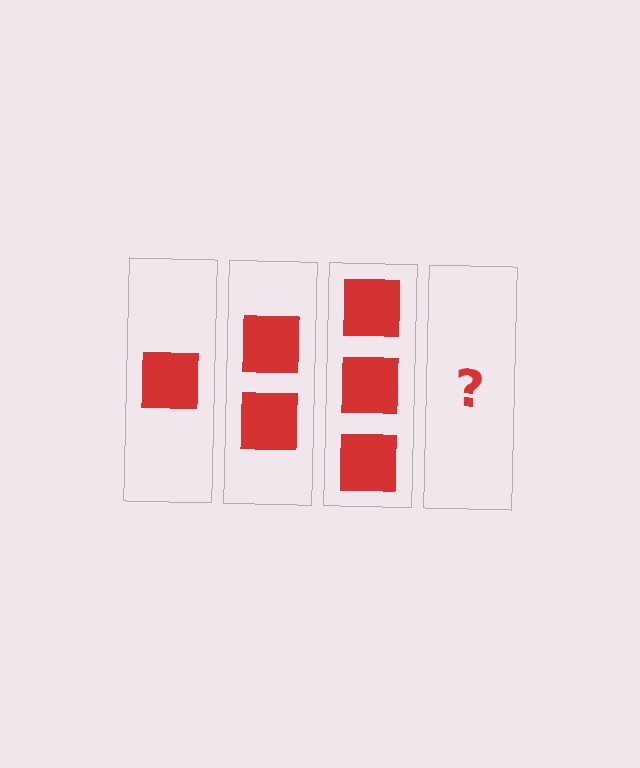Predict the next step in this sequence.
The next step is 4 squares.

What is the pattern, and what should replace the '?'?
The pattern is that each step adds one more square. The '?' should be 4 squares.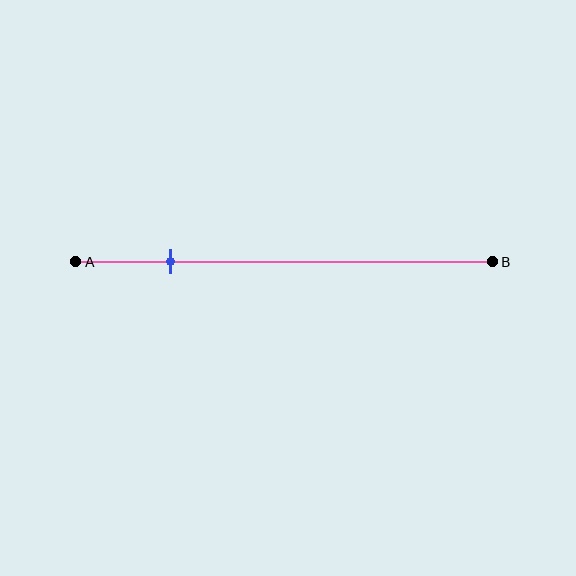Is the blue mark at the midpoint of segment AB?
No, the mark is at about 25% from A, not at the 50% midpoint.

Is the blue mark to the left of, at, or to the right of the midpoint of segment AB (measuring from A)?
The blue mark is to the left of the midpoint of segment AB.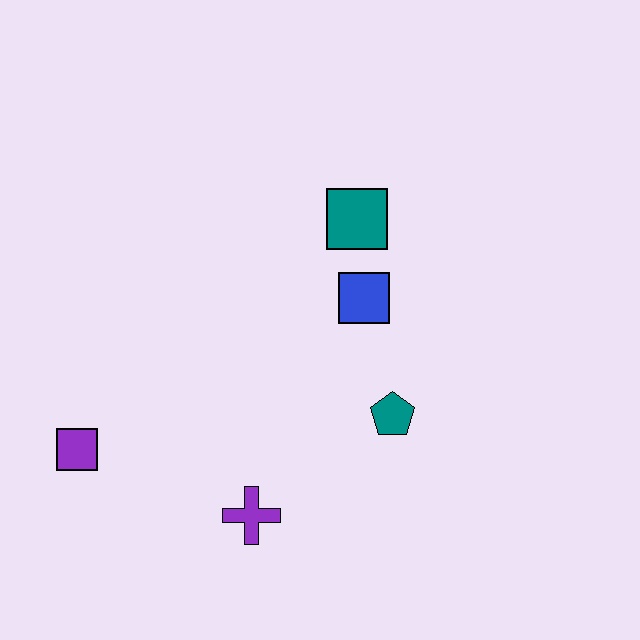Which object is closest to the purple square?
The purple cross is closest to the purple square.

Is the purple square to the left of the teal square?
Yes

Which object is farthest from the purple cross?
The teal square is farthest from the purple cross.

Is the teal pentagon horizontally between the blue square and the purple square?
No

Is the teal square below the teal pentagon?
No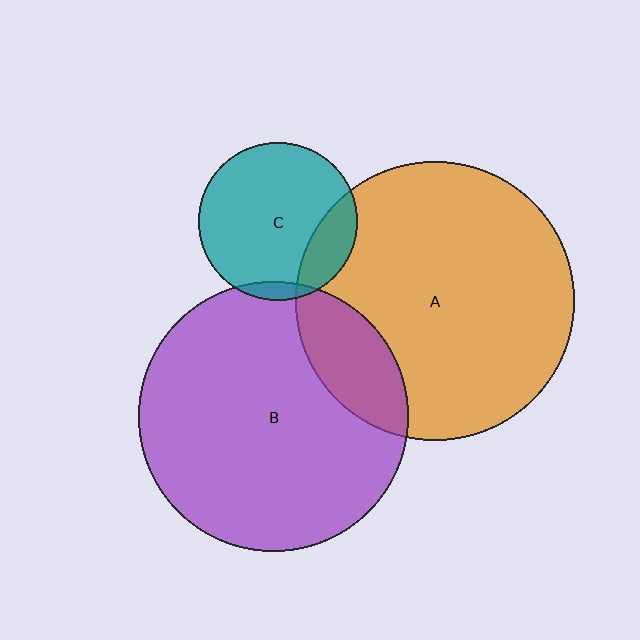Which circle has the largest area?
Circle A (orange).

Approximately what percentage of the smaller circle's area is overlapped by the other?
Approximately 20%.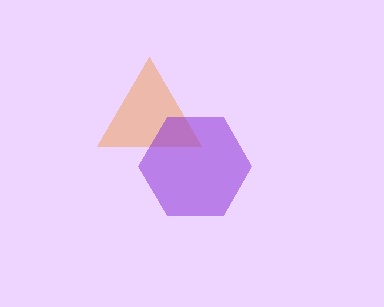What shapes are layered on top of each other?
The layered shapes are: an orange triangle, a purple hexagon.